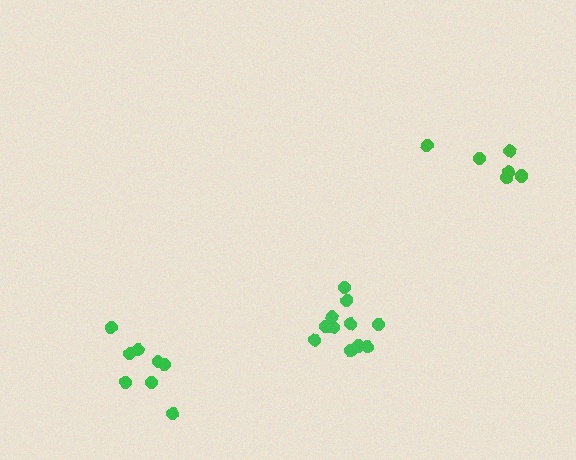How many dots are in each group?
Group 1: 12 dots, Group 2: 6 dots, Group 3: 8 dots (26 total).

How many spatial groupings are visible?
There are 3 spatial groupings.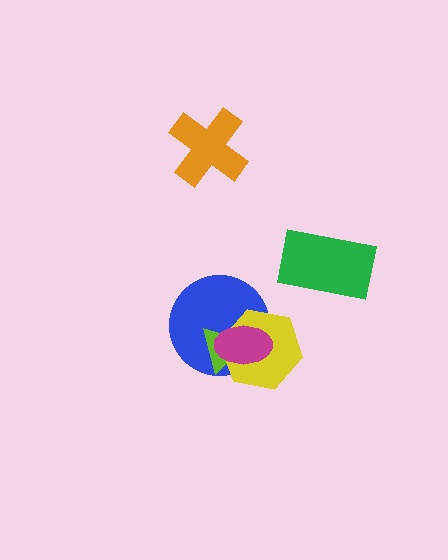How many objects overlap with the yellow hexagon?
3 objects overlap with the yellow hexagon.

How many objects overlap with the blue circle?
3 objects overlap with the blue circle.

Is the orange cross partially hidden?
No, no other shape covers it.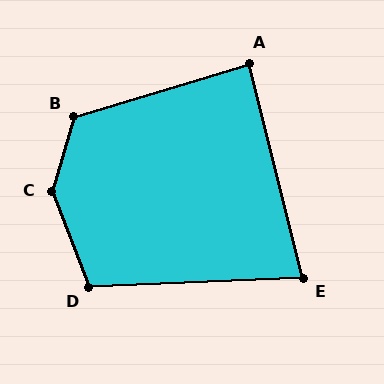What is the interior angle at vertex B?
Approximately 123 degrees (obtuse).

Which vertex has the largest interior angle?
C, at approximately 142 degrees.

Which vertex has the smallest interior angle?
E, at approximately 78 degrees.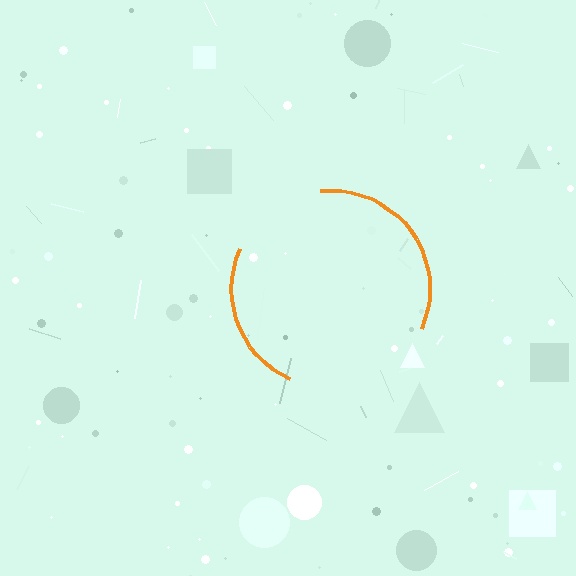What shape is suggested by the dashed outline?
The dashed outline suggests a circle.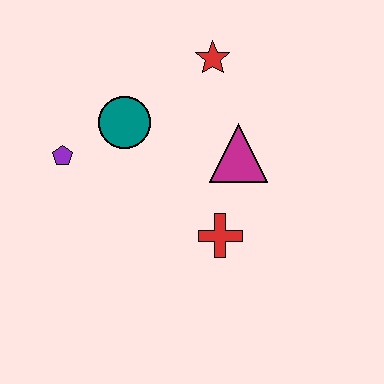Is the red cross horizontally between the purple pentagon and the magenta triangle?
Yes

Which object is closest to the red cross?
The magenta triangle is closest to the red cross.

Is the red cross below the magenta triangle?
Yes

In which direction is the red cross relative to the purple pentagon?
The red cross is to the right of the purple pentagon.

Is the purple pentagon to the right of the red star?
No